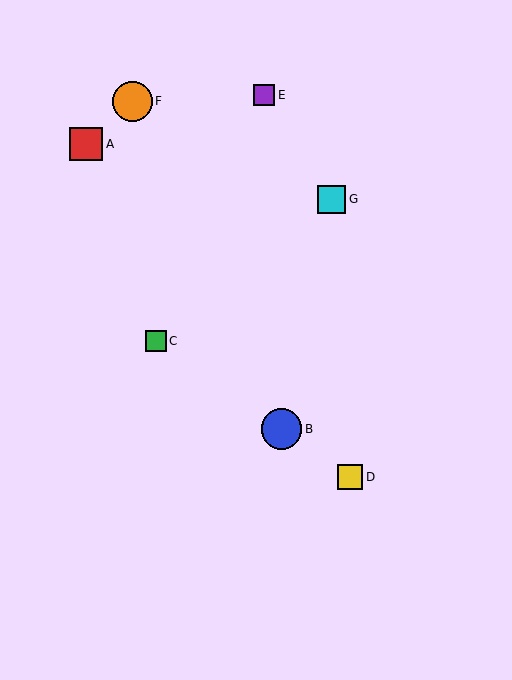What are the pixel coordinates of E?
Object E is at (264, 95).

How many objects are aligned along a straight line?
3 objects (B, C, D) are aligned along a straight line.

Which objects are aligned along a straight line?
Objects B, C, D are aligned along a straight line.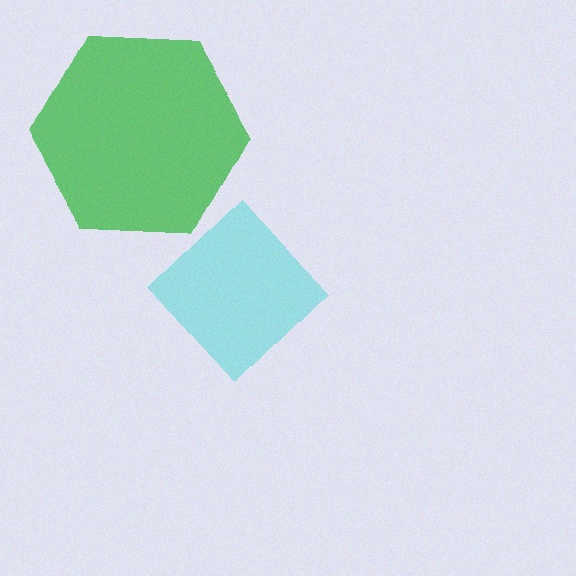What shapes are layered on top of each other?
The layered shapes are: a green hexagon, a cyan diamond.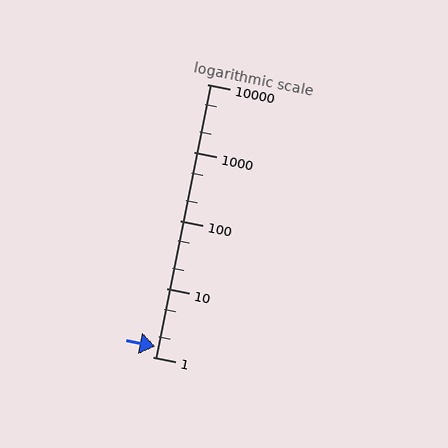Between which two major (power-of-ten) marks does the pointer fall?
The pointer is between 1 and 10.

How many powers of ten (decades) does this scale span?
The scale spans 4 decades, from 1 to 10000.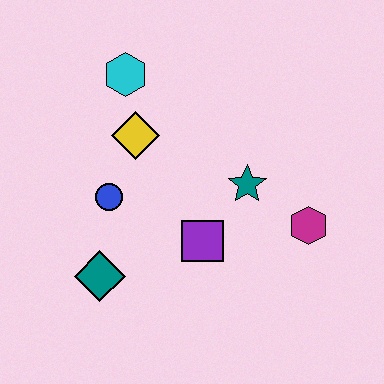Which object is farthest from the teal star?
The teal diamond is farthest from the teal star.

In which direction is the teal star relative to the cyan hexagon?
The teal star is to the right of the cyan hexagon.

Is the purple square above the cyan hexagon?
No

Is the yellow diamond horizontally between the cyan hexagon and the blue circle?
No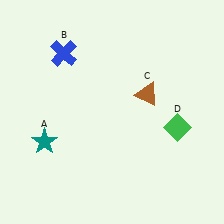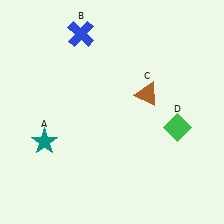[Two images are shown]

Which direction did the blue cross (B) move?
The blue cross (B) moved up.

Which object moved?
The blue cross (B) moved up.